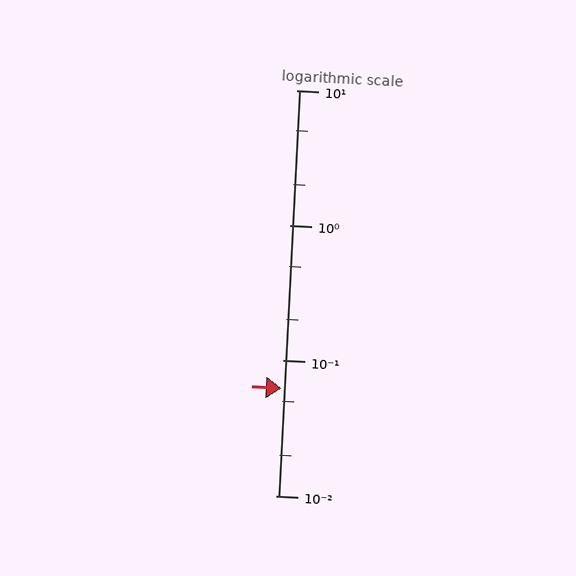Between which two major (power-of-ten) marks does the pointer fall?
The pointer is between 0.01 and 0.1.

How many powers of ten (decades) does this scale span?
The scale spans 3 decades, from 0.01 to 10.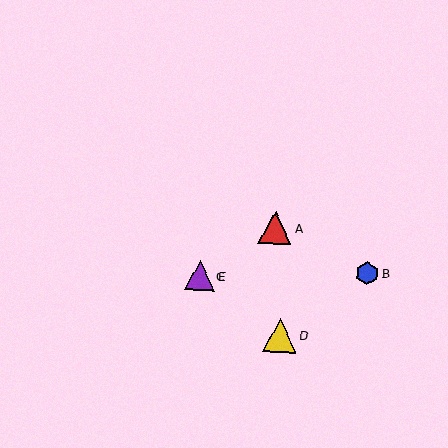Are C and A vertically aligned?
No, C is at x≈200 and A is at x≈275.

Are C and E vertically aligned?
Yes, both are at x≈200.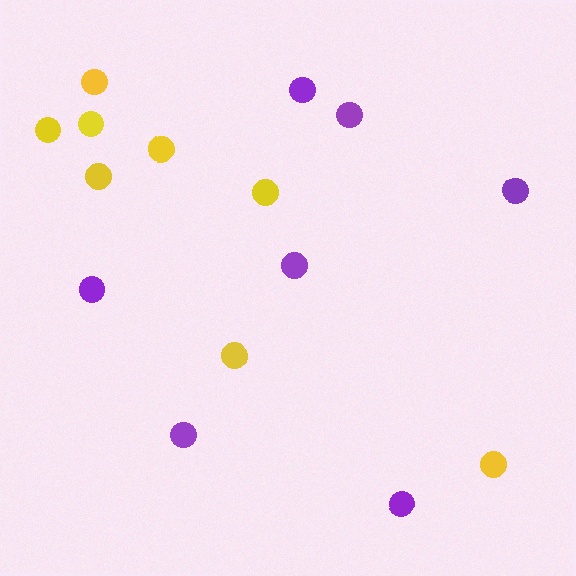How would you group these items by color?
There are 2 groups: one group of yellow circles (8) and one group of purple circles (7).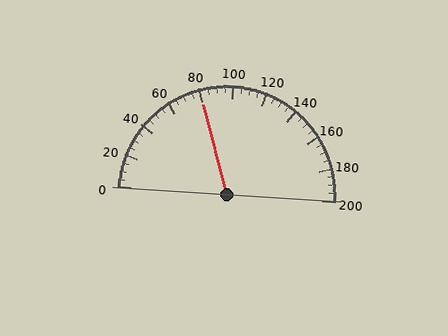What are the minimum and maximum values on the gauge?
The gauge ranges from 0 to 200.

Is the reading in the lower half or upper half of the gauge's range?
The reading is in the lower half of the range (0 to 200).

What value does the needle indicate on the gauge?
The needle indicates approximately 80.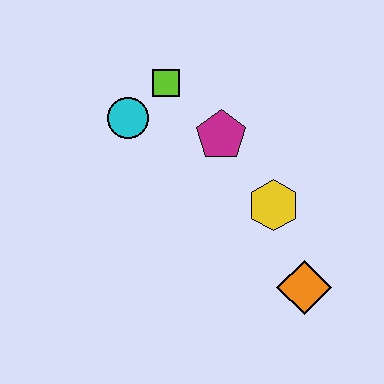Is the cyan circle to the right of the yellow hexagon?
No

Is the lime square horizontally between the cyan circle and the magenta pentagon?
Yes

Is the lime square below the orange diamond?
No